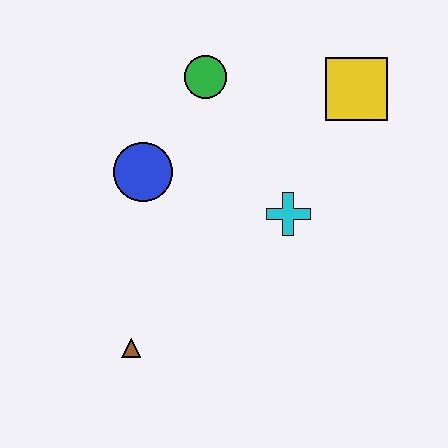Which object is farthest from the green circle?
The brown triangle is farthest from the green circle.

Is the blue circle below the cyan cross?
No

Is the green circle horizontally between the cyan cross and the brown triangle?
Yes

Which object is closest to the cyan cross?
The yellow square is closest to the cyan cross.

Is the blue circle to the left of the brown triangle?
No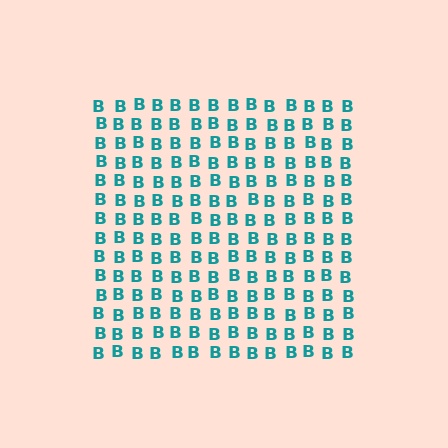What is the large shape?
The large shape is a square.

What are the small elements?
The small elements are letter B's.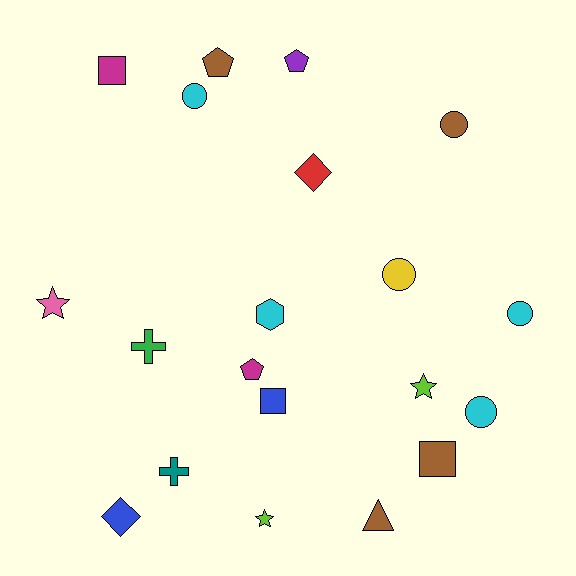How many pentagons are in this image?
There are 3 pentagons.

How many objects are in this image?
There are 20 objects.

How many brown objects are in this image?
There are 4 brown objects.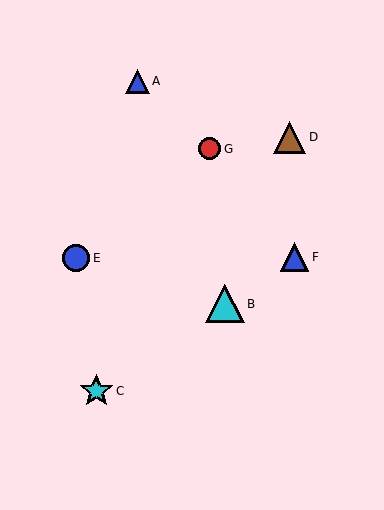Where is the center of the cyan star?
The center of the cyan star is at (96, 391).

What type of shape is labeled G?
Shape G is a red circle.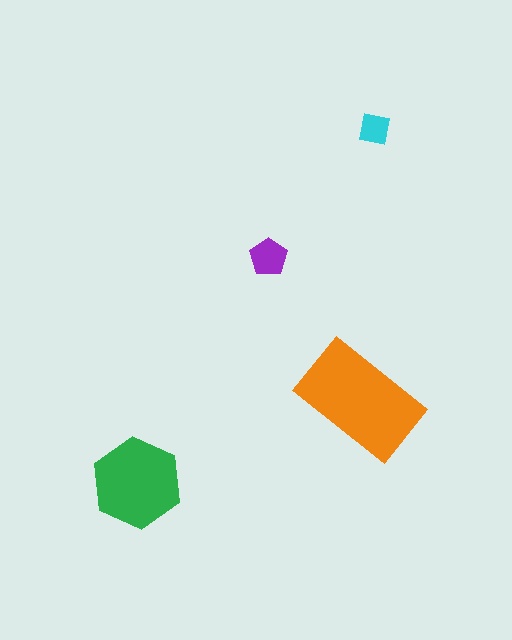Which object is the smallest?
The cyan square.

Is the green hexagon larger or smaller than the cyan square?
Larger.